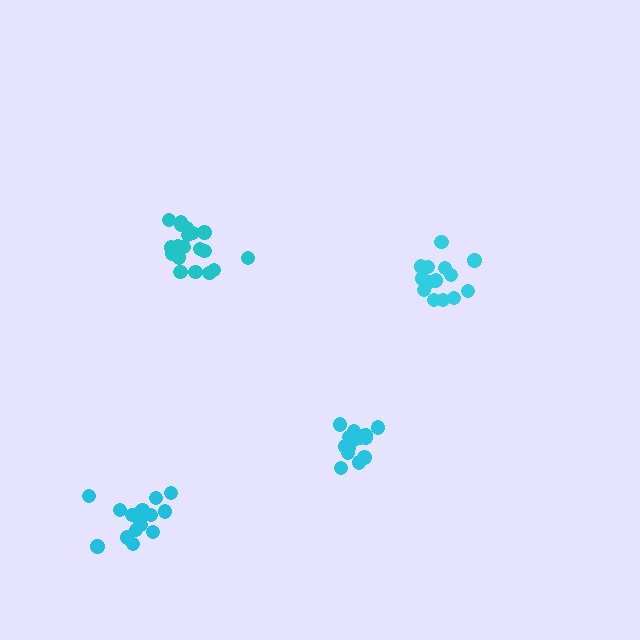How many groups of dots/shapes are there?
There are 4 groups.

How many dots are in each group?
Group 1: 14 dots, Group 2: 16 dots, Group 3: 17 dots, Group 4: 19 dots (66 total).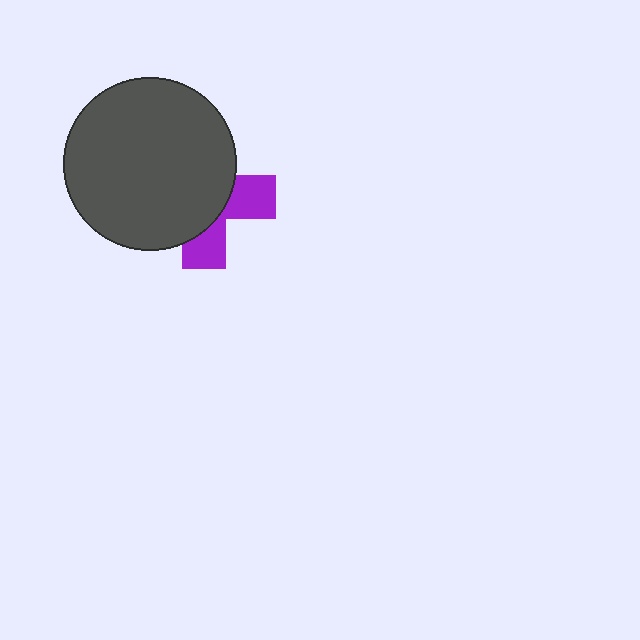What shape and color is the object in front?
The object in front is a dark gray circle.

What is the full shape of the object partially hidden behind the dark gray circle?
The partially hidden object is a purple cross.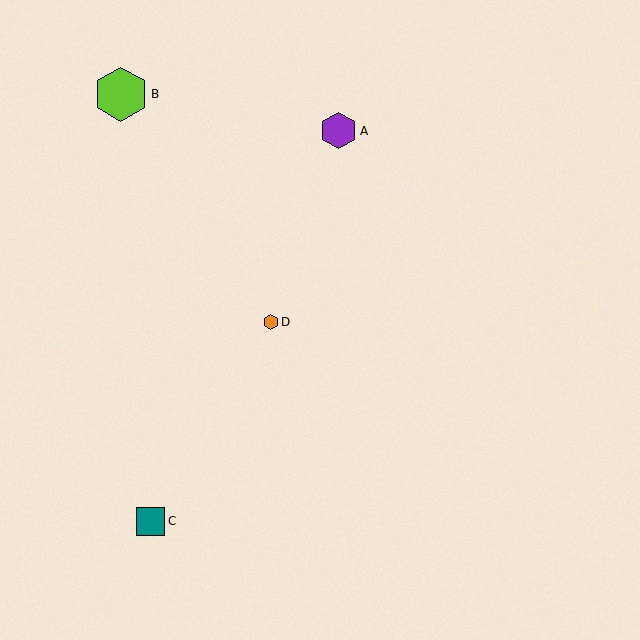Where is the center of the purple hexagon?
The center of the purple hexagon is at (338, 131).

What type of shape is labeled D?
Shape D is an orange hexagon.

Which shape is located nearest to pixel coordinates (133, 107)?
The lime hexagon (labeled B) at (121, 94) is nearest to that location.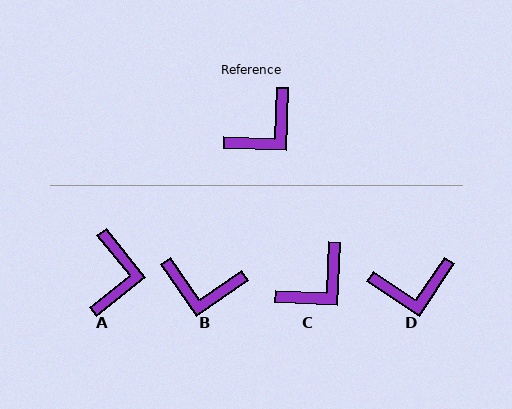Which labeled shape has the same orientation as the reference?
C.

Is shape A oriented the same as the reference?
No, it is off by about 42 degrees.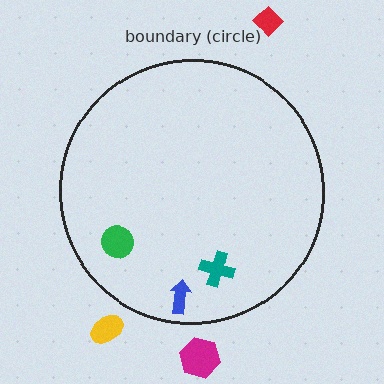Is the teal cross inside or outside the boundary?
Inside.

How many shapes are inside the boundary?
3 inside, 3 outside.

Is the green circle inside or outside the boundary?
Inside.